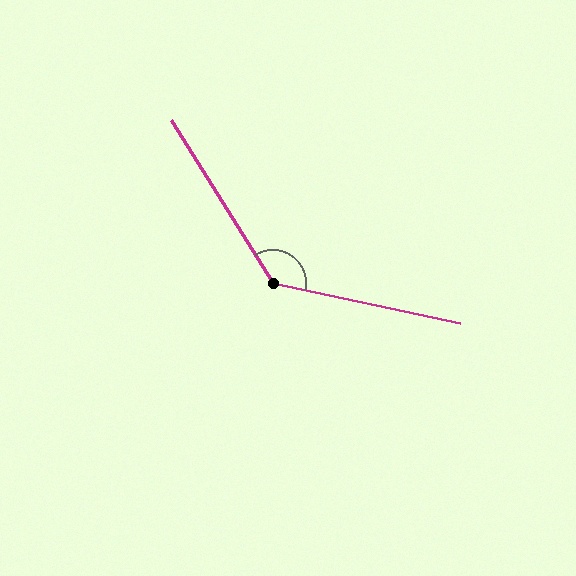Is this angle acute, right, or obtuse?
It is obtuse.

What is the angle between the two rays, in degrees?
Approximately 134 degrees.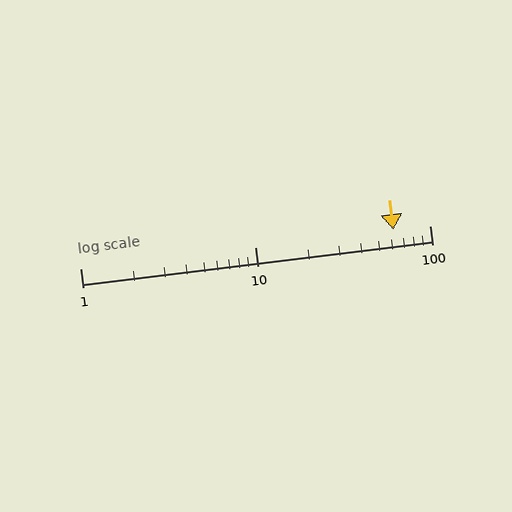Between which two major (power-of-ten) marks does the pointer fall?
The pointer is between 10 and 100.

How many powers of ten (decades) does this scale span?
The scale spans 2 decades, from 1 to 100.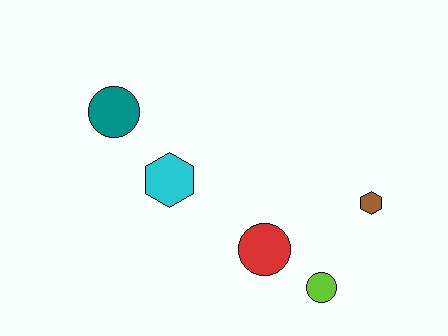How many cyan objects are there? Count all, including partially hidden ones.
There is 1 cyan object.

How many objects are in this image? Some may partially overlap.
There are 5 objects.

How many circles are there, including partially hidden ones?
There are 3 circles.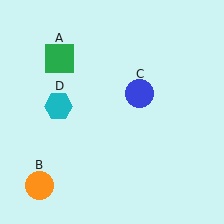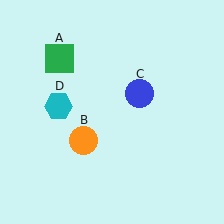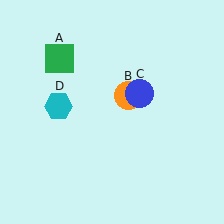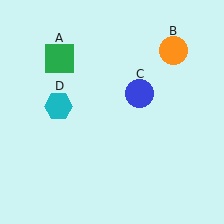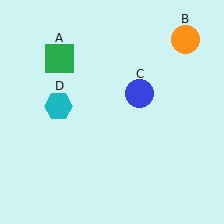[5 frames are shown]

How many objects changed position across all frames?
1 object changed position: orange circle (object B).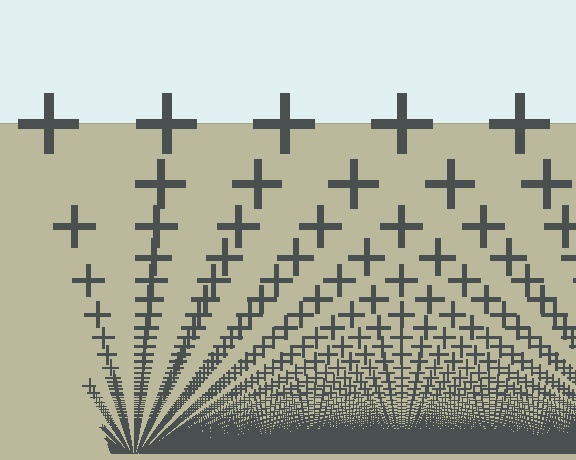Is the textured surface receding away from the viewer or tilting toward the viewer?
The surface appears to tilt toward the viewer. Texture elements get larger and sparser toward the top.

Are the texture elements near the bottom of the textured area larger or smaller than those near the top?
Smaller. The gradient is inverted — elements near the bottom are smaller and denser.